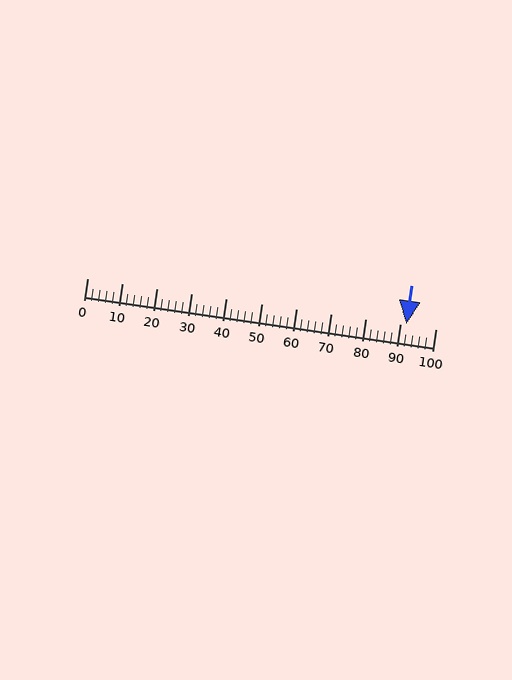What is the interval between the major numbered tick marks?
The major tick marks are spaced 10 units apart.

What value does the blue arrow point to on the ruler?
The blue arrow points to approximately 92.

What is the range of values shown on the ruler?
The ruler shows values from 0 to 100.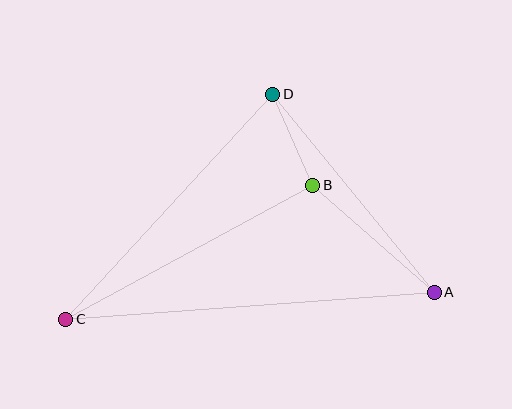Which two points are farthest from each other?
Points A and C are farthest from each other.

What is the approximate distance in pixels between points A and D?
The distance between A and D is approximately 256 pixels.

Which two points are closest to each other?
Points B and D are closest to each other.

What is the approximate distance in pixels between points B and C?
The distance between B and C is approximately 281 pixels.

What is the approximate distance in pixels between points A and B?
The distance between A and B is approximately 162 pixels.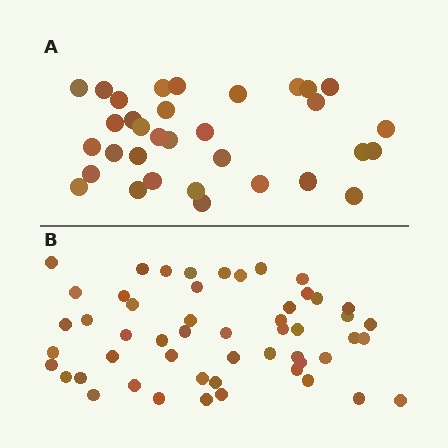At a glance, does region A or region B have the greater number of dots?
Region B (the bottom region) has more dots.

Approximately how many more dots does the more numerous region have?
Region B has approximately 20 more dots than region A.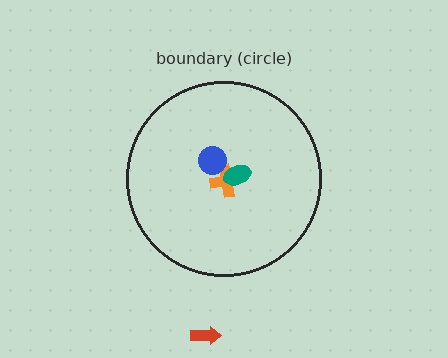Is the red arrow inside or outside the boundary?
Outside.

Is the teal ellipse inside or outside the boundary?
Inside.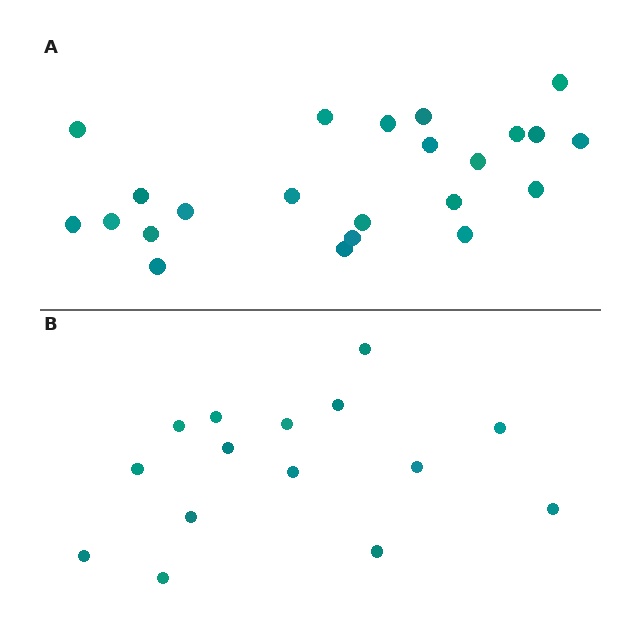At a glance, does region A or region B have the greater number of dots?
Region A (the top region) has more dots.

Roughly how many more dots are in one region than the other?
Region A has roughly 8 or so more dots than region B.